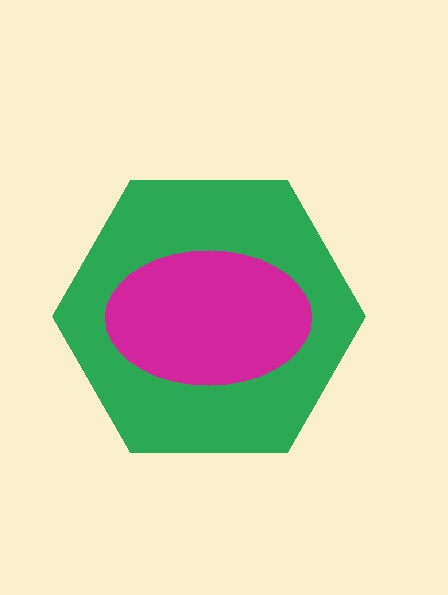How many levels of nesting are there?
2.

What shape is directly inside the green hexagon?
The magenta ellipse.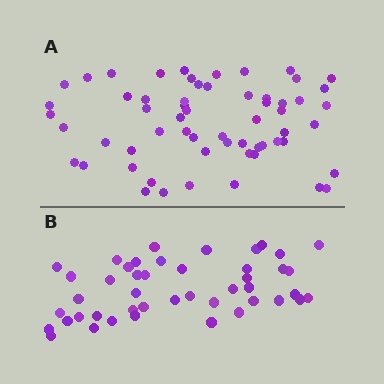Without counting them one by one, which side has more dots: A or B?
Region A (the top region) has more dots.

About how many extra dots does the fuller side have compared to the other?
Region A has approximately 15 more dots than region B.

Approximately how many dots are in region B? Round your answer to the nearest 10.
About 40 dots. (The exact count is 45, which rounds to 40.)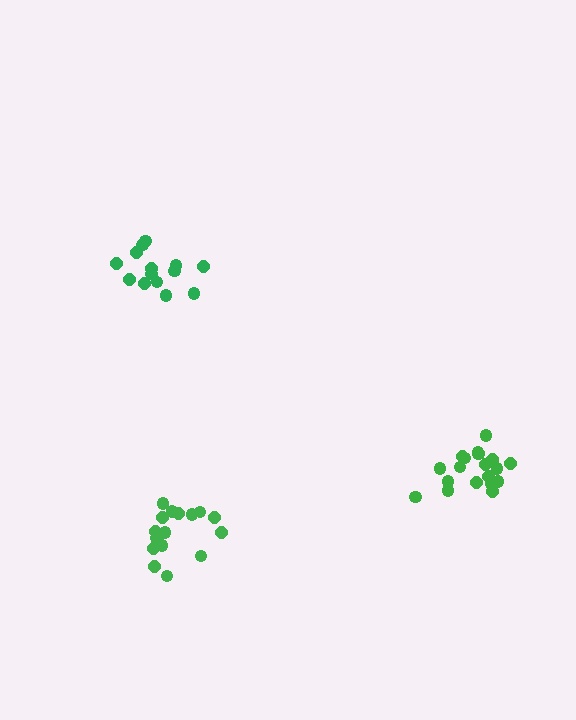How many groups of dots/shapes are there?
There are 3 groups.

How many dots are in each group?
Group 1: 16 dots, Group 2: 14 dots, Group 3: 20 dots (50 total).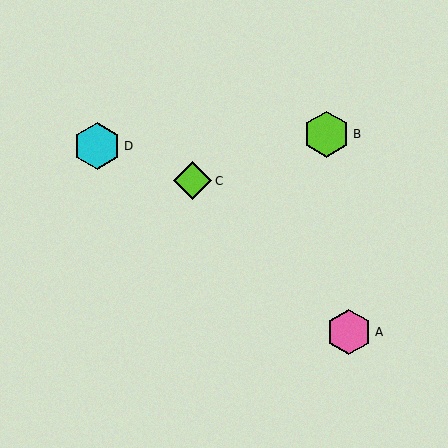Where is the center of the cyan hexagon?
The center of the cyan hexagon is at (97, 146).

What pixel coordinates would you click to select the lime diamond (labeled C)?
Click at (193, 181) to select the lime diamond C.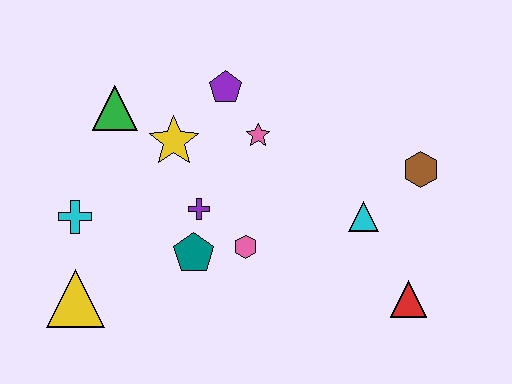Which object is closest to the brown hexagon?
The cyan triangle is closest to the brown hexagon.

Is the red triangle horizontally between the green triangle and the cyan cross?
No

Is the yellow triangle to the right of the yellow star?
No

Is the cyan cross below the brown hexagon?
Yes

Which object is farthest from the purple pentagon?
The red triangle is farthest from the purple pentagon.